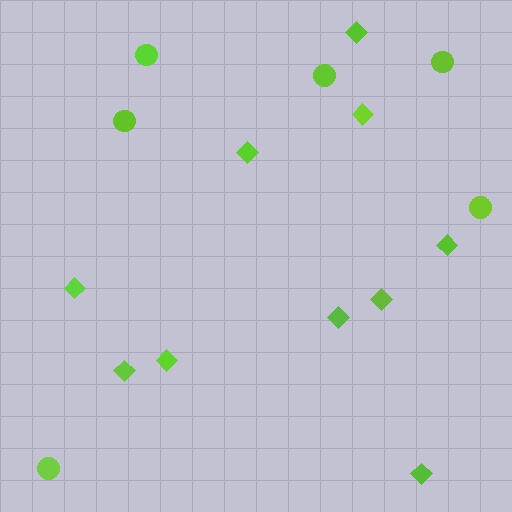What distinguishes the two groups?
There are 2 groups: one group of circles (6) and one group of diamonds (10).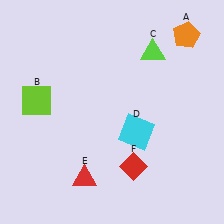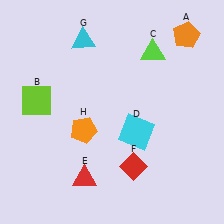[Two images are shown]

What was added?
A cyan triangle (G), an orange pentagon (H) were added in Image 2.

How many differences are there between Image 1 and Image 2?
There are 2 differences between the two images.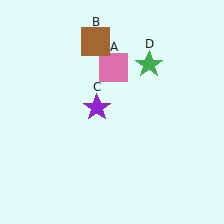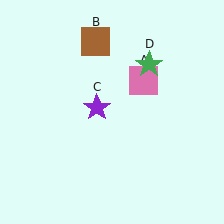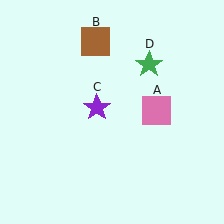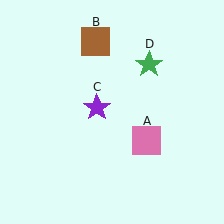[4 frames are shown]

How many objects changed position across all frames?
1 object changed position: pink square (object A).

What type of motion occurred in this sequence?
The pink square (object A) rotated clockwise around the center of the scene.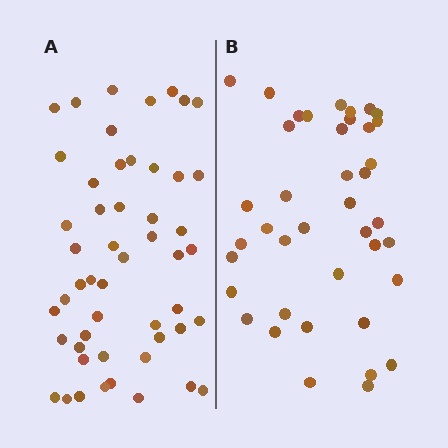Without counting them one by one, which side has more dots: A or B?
Region A (the left region) has more dots.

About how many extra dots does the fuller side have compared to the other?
Region A has roughly 12 or so more dots than region B.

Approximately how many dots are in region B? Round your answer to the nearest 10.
About 40 dots.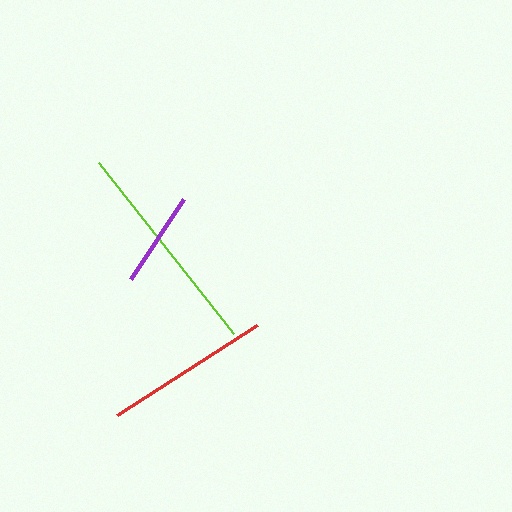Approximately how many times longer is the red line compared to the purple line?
The red line is approximately 1.7 times the length of the purple line.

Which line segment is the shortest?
The purple line is the shortest at approximately 96 pixels.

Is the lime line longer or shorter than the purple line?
The lime line is longer than the purple line.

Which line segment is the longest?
The lime line is the longest at approximately 218 pixels.